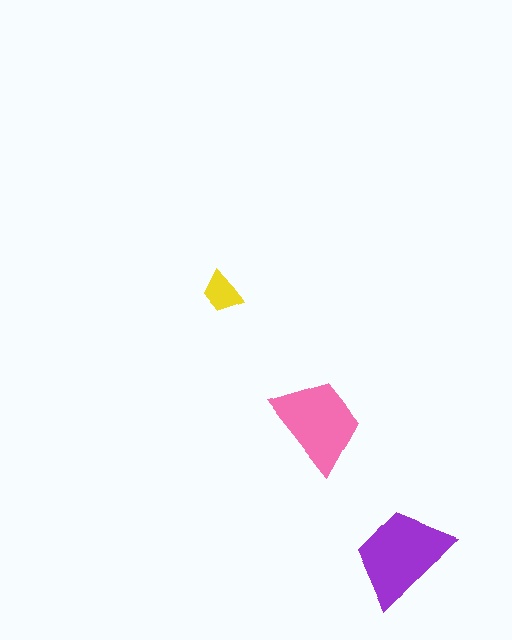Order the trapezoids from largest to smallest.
the purple one, the pink one, the yellow one.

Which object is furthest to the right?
The purple trapezoid is rightmost.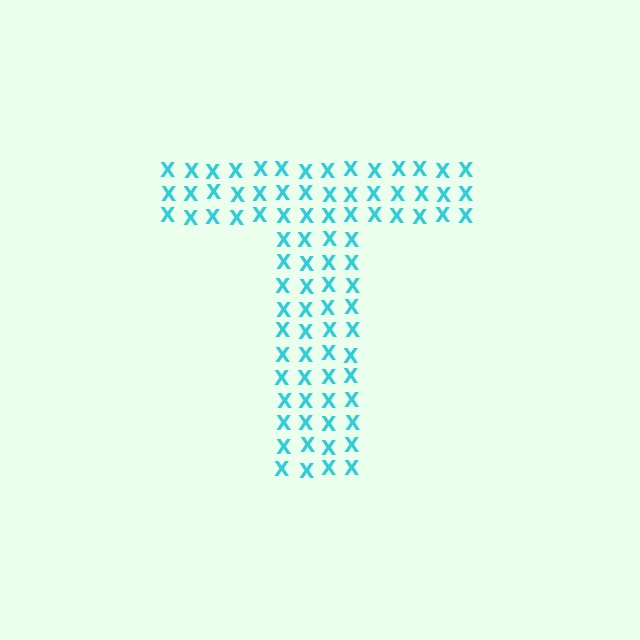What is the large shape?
The large shape is the letter T.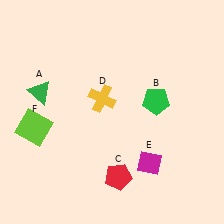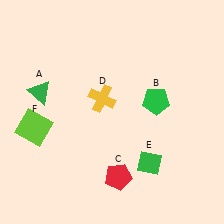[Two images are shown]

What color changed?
The diamond (E) changed from magenta in Image 1 to green in Image 2.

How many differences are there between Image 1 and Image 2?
There is 1 difference between the two images.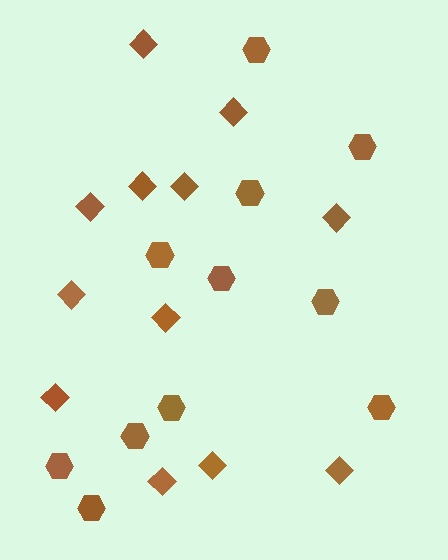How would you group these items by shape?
There are 2 groups: one group of diamonds (12) and one group of hexagons (11).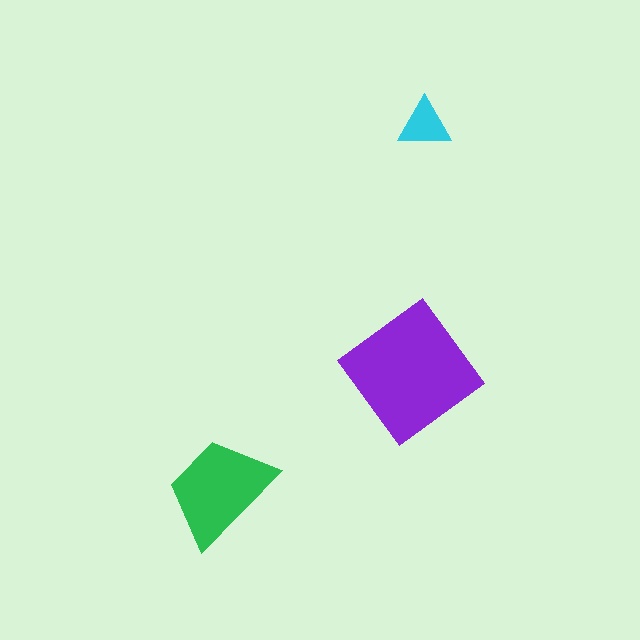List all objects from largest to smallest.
The purple diamond, the green trapezoid, the cyan triangle.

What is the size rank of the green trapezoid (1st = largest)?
2nd.